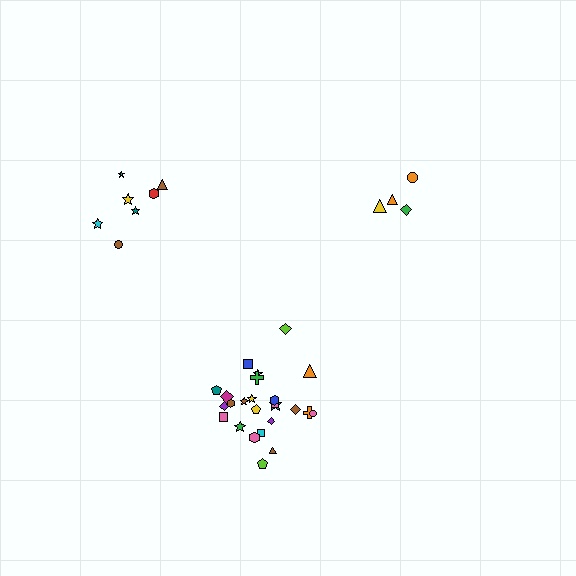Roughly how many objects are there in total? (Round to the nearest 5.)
Roughly 35 objects in total.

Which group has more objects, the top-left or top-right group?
The top-left group.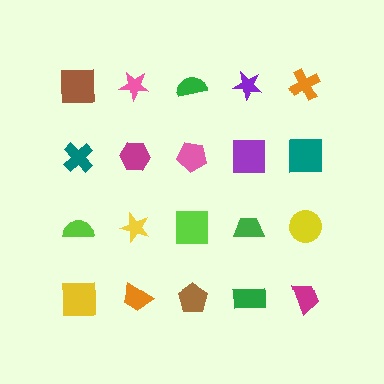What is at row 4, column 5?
A magenta trapezoid.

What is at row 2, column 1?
A teal cross.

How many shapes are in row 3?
5 shapes.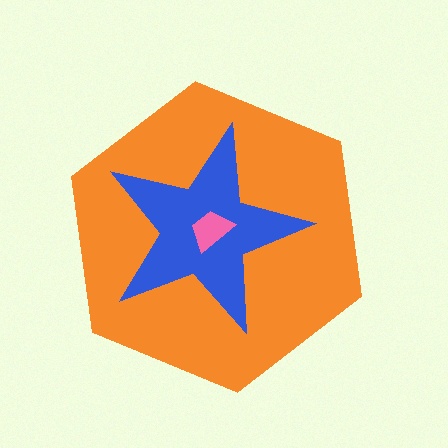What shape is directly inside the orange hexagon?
The blue star.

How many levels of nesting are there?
3.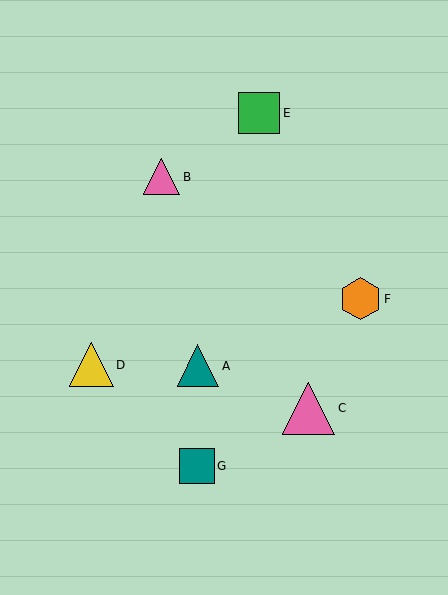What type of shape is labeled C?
Shape C is a pink triangle.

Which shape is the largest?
The pink triangle (labeled C) is the largest.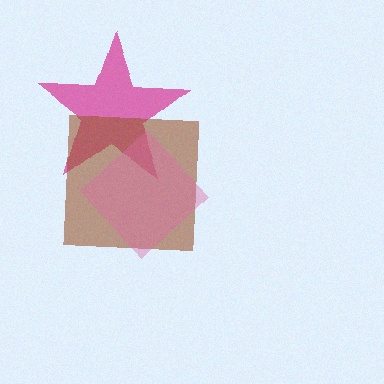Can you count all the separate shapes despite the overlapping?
Yes, there are 3 separate shapes.